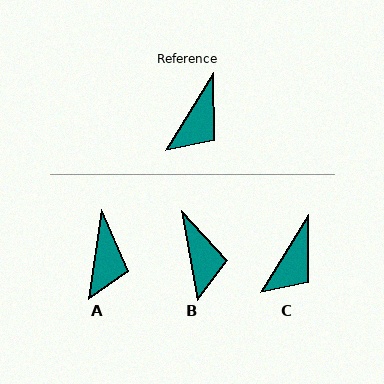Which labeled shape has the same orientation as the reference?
C.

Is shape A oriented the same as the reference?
No, it is off by about 24 degrees.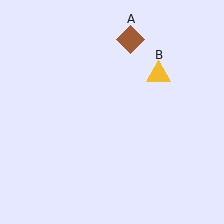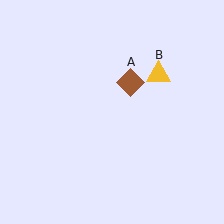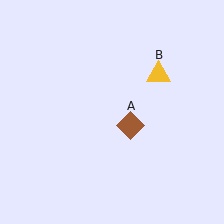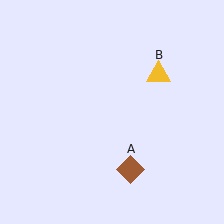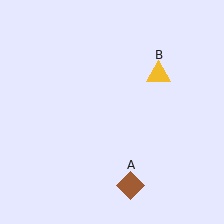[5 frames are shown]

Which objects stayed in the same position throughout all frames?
Yellow triangle (object B) remained stationary.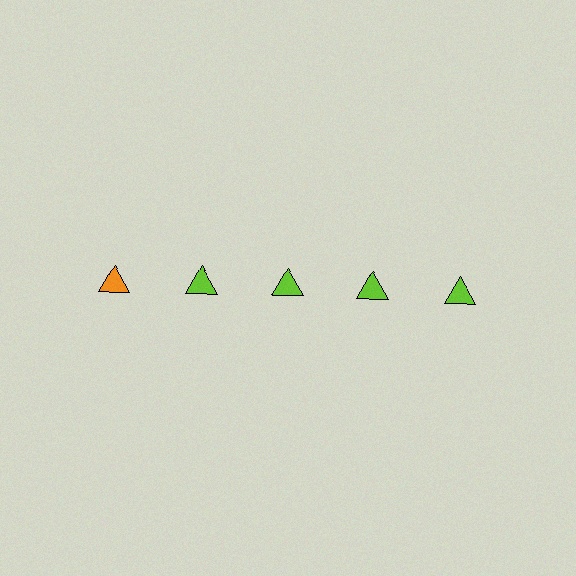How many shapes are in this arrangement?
There are 5 shapes arranged in a grid pattern.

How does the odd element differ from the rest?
It has a different color: orange instead of lime.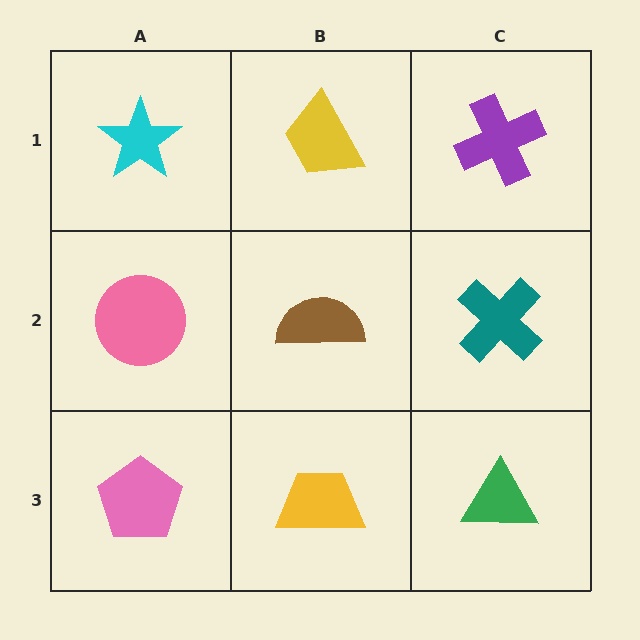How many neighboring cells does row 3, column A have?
2.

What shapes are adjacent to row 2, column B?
A yellow trapezoid (row 1, column B), a yellow trapezoid (row 3, column B), a pink circle (row 2, column A), a teal cross (row 2, column C).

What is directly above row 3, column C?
A teal cross.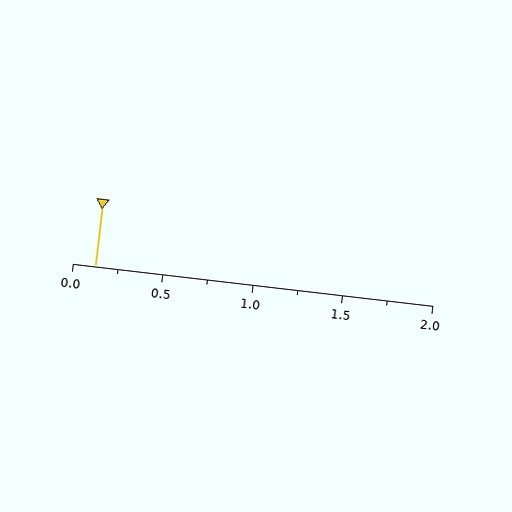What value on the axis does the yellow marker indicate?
The marker indicates approximately 0.12.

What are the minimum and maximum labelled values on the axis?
The axis runs from 0.0 to 2.0.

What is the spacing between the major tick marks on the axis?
The major ticks are spaced 0.5 apart.